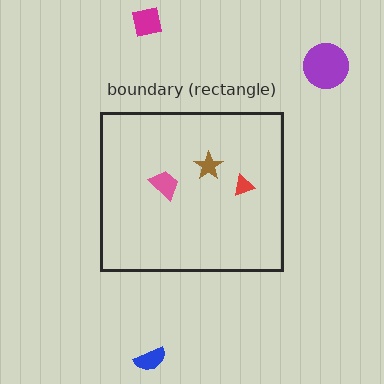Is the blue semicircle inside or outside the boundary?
Outside.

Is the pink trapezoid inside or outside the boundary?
Inside.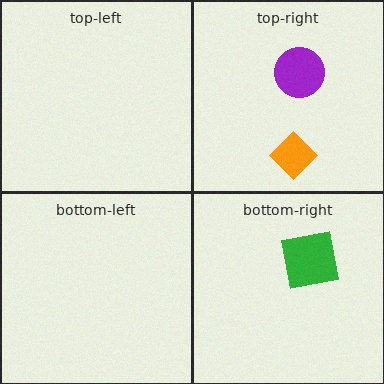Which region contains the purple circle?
The top-right region.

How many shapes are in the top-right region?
2.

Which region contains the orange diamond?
The top-right region.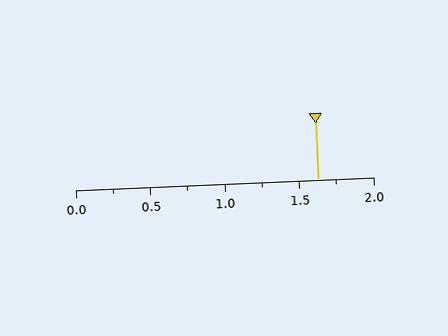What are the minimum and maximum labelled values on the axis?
The axis runs from 0.0 to 2.0.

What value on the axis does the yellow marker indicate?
The marker indicates approximately 1.62.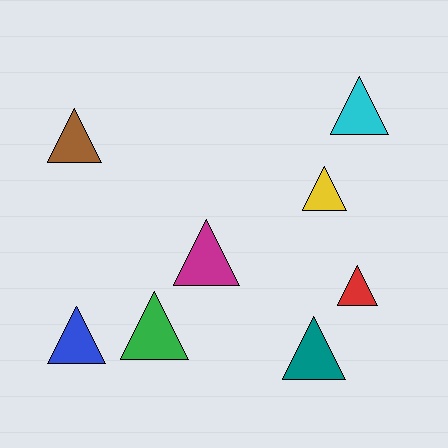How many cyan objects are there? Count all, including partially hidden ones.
There is 1 cyan object.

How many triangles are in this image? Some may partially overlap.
There are 8 triangles.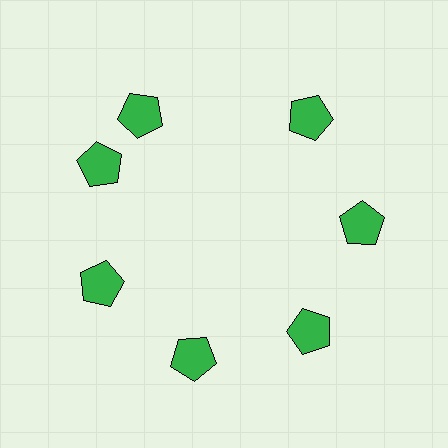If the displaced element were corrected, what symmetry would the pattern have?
It would have 7-fold rotational symmetry — the pattern would map onto itself every 51 degrees.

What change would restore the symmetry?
The symmetry would be restored by rotating it back into even spacing with its neighbors so that all 7 pentagons sit at equal angles and equal distance from the center.